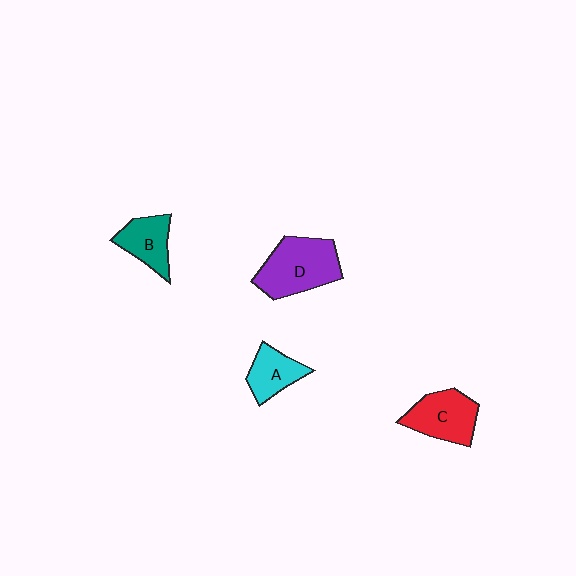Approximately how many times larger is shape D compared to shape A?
Approximately 1.8 times.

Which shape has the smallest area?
Shape A (cyan).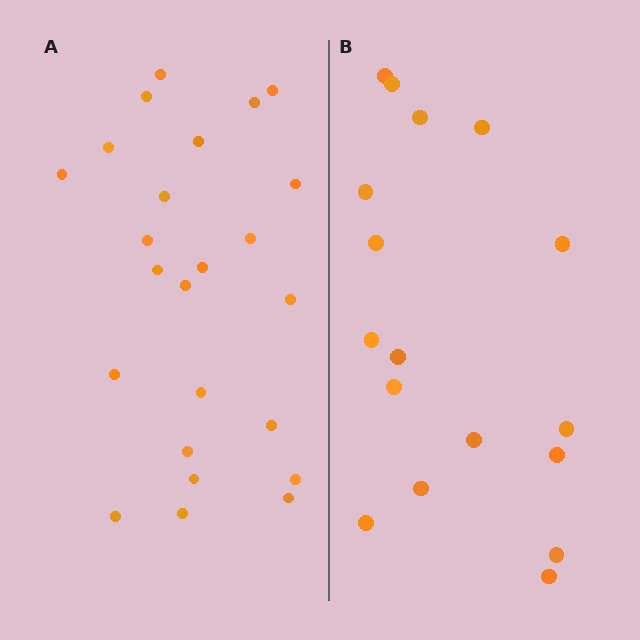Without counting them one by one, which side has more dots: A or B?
Region A (the left region) has more dots.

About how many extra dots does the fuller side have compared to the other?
Region A has roughly 8 or so more dots than region B.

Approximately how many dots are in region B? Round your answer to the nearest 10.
About 20 dots. (The exact count is 17, which rounds to 20.)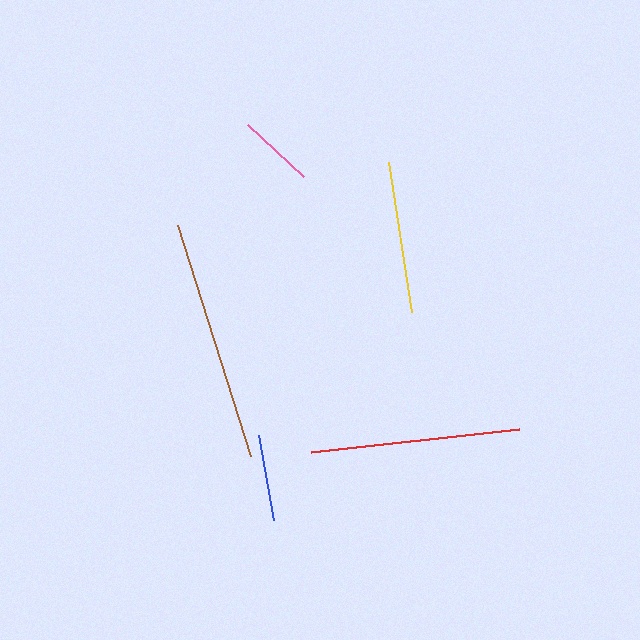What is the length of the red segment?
The red segment is approximately 209 pixels long.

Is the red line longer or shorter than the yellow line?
The red line is longer than the yellow line.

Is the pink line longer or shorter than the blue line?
The blue line is longer than the pink line.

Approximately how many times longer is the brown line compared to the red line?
The brown line is approximately 1.2 times the length of the red line.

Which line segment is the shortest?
The pink line is the shortest at approximately 76 pixels.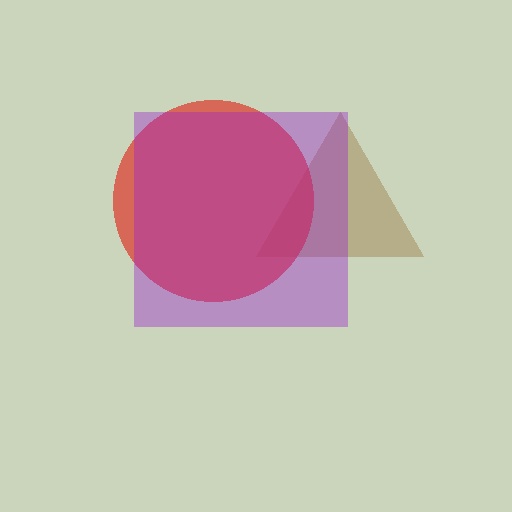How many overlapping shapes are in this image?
There are 3 overlapping shapes in the image.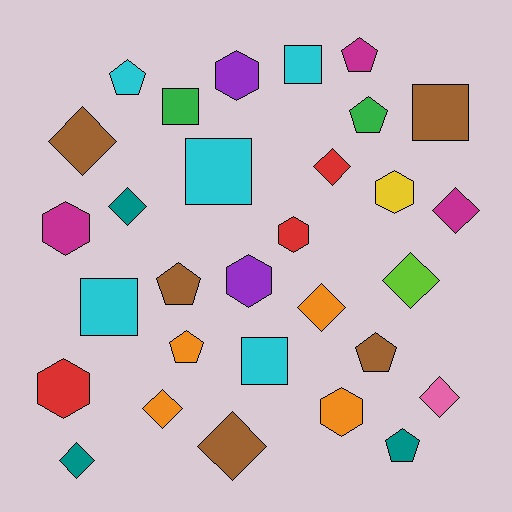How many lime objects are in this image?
There is 1 lime object.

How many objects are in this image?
There are 30 objects.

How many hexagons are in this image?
There are 7 hexagons.